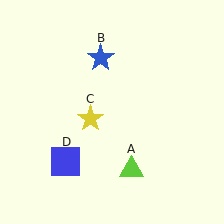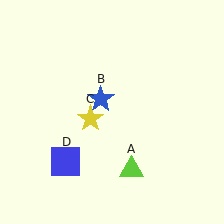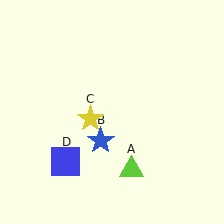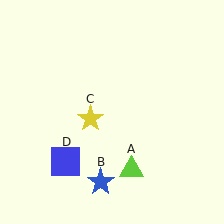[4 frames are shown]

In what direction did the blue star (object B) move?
The blue star (object B) moved down.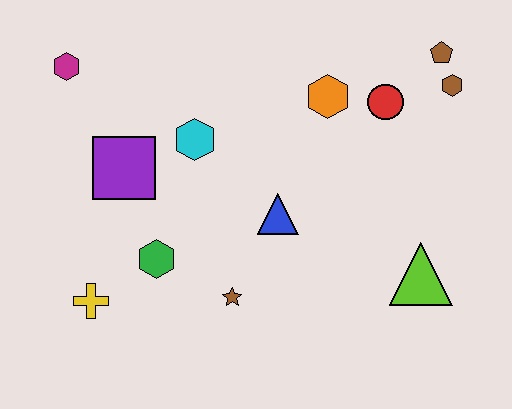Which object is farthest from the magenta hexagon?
The lime triangle is farthest from the magenta hexagon.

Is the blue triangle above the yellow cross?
Yes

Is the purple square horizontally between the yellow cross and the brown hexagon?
Yes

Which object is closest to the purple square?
The cyan hexagon is closest to the purple square.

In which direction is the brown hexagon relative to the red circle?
The brown hexagon is to the right of the red circle.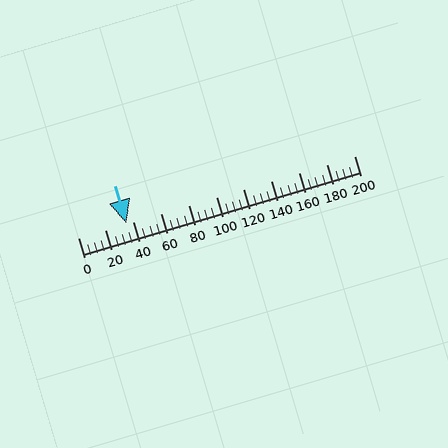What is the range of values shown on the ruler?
The ruler shows values from 0 to 200.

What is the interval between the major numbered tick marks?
The major tick marks are spaced 20 units apart.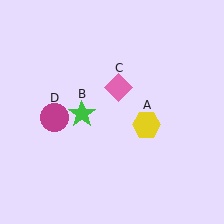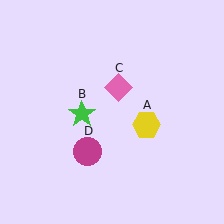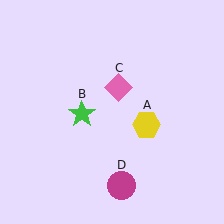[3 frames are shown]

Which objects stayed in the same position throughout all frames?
Yellow hexagon (object A) and green star (object B) and pink diamond (object C) remained stationary.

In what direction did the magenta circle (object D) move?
The magenta circle (object D) moved down and to the right.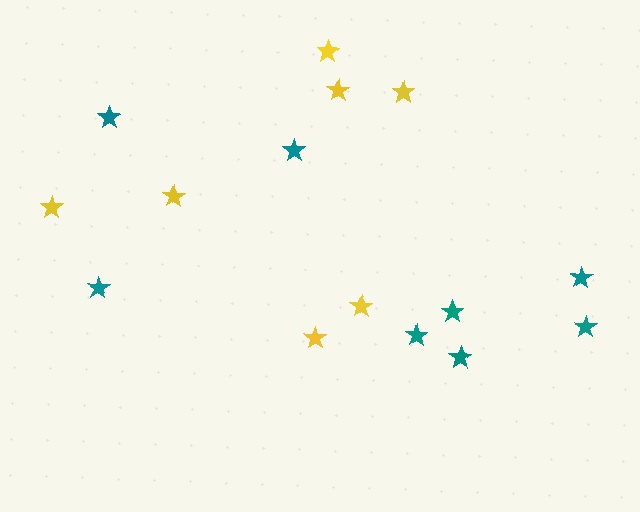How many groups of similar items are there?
There are 2 groups: one group of teal stars (8) and one group of yellow stars (7).